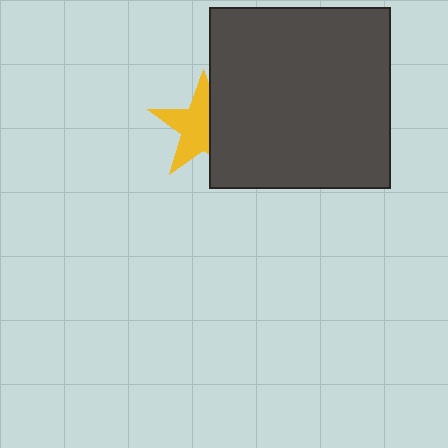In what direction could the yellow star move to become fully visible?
The yellow star could move left. That would shift it out from behind the dark gray square entirely.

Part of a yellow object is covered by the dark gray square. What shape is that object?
It is a star.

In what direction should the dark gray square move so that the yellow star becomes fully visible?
The dark gray square should move right. That is the shortest direction to clear the overlap and leave the yellow star fully visible.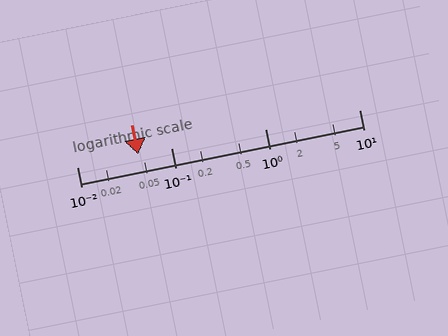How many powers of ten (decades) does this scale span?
The scale spans 3 decades, from 0.01 to 10.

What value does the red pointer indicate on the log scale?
The pointer indicates approximately 0.045.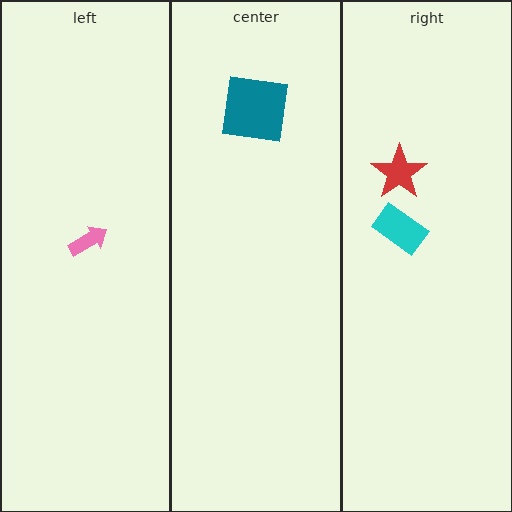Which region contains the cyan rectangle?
The right region.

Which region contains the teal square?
The center region.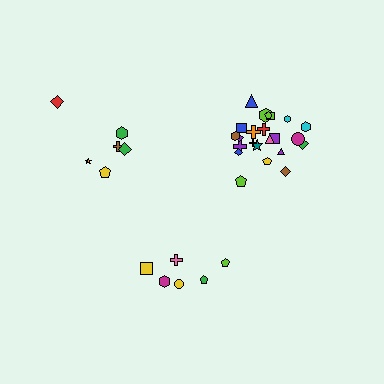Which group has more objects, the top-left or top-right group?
The top-right group.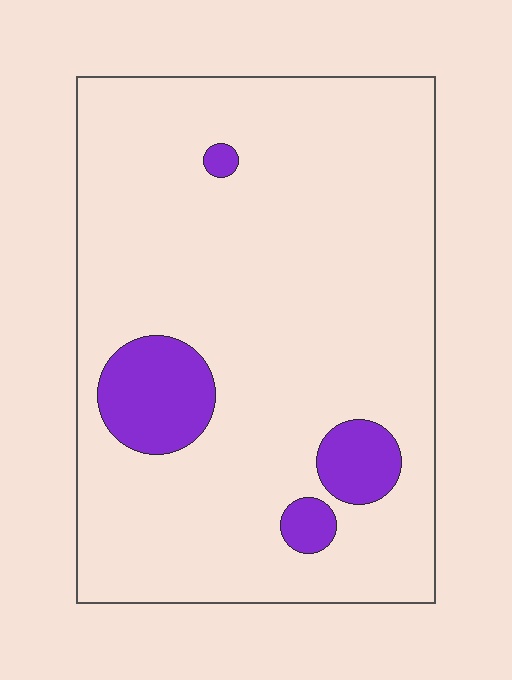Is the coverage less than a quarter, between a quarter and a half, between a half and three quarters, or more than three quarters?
Less than a quarter.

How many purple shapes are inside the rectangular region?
4.